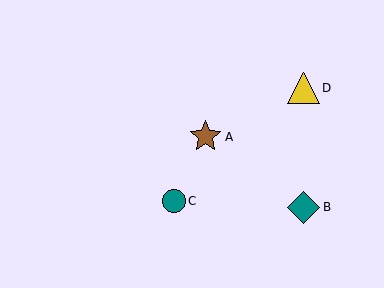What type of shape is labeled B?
Shape B is a teal diamond.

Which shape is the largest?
The brown star (labeled A) is the largest.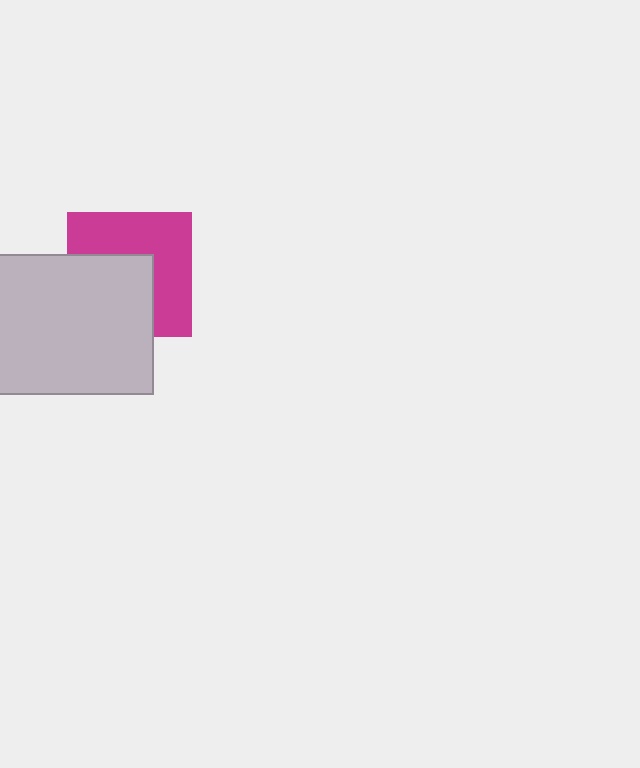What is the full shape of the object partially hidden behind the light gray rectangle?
The partially hidden object is a magenta square.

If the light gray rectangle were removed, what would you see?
You would see the complete magenta square.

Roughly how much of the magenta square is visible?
About half of it is visible (roughly 54%).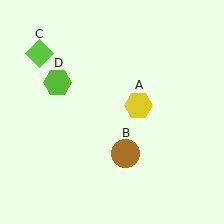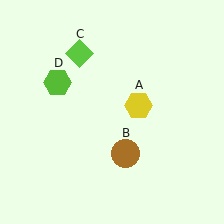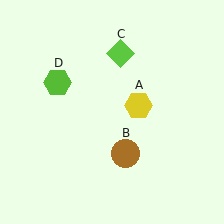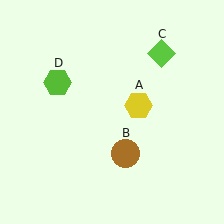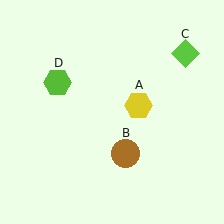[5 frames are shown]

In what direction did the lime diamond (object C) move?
The lime diamond (object C) moved right.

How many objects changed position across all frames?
1 object changed position: lime diamond (object C).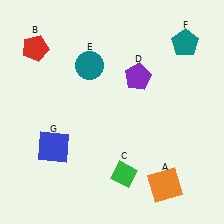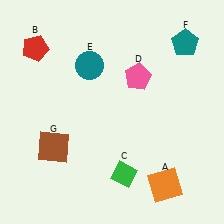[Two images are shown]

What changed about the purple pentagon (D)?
In Image 1, D is purple. In Image 2, it changed to pink.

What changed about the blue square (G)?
In Image 1, G is blue. In Image 2, it changed to brown.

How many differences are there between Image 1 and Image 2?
There are 2 differences between the two images.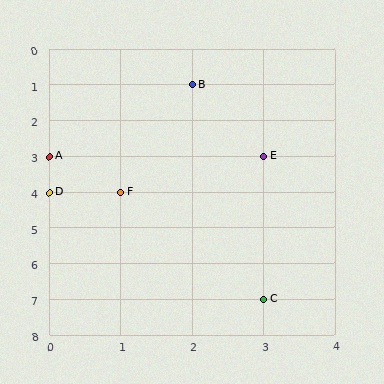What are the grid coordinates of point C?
Point C is at grid coordinates (3, 7).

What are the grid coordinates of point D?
Point D is at grid coordinates (0, 4).